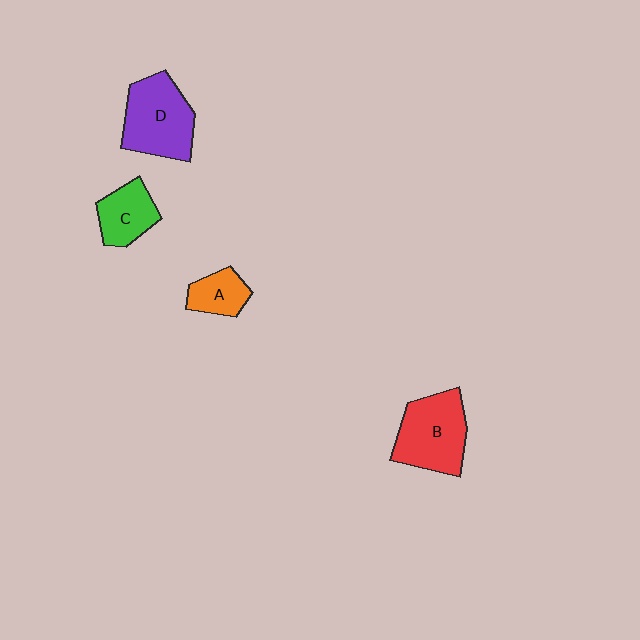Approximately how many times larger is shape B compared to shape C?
Approximately 1.6 times.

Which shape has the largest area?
Shape D (purple).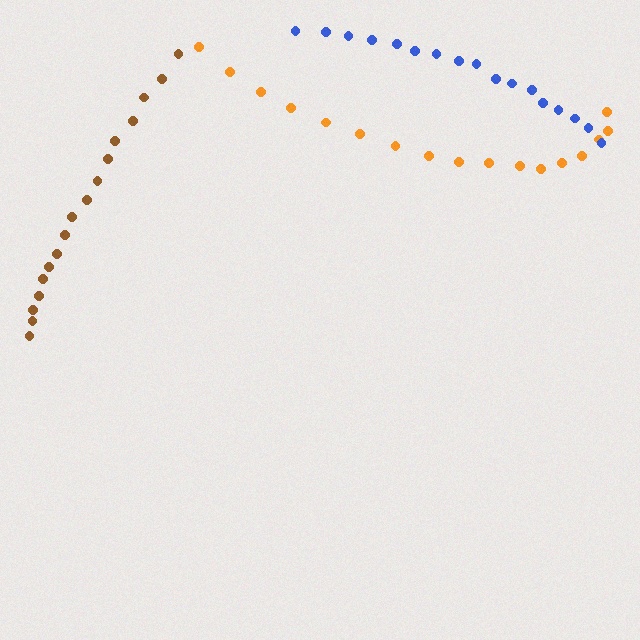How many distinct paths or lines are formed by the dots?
There are 3 distinct paths.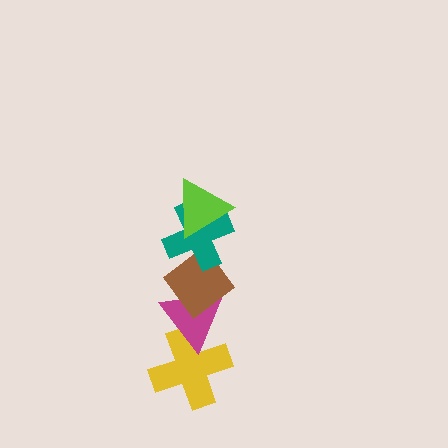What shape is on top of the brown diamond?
The teal cross is on top of the brown diamond.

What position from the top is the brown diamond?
The brown diamond is 3rd from the top.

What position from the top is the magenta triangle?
The magenta triangle is 4th from the top.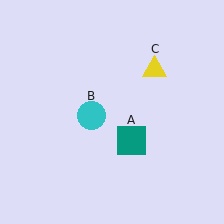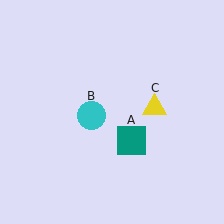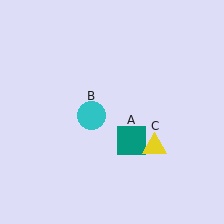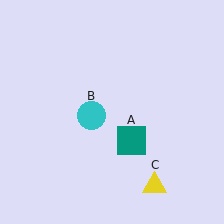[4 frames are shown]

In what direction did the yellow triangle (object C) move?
The yellow triangle (object C) moved down.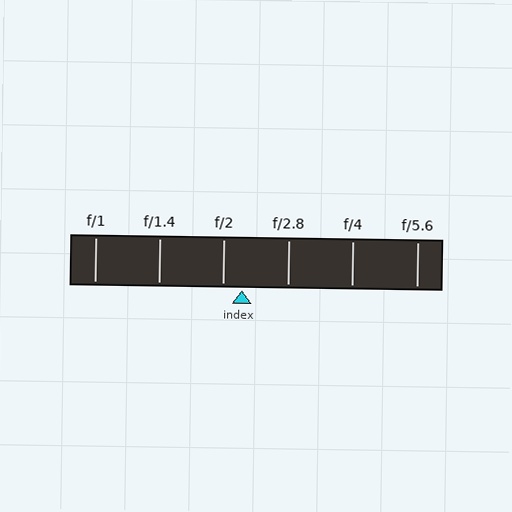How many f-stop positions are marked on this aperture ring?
There are 6 f-stop positions marked.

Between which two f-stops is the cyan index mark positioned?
The index mark is between f/2 and f/2.8.